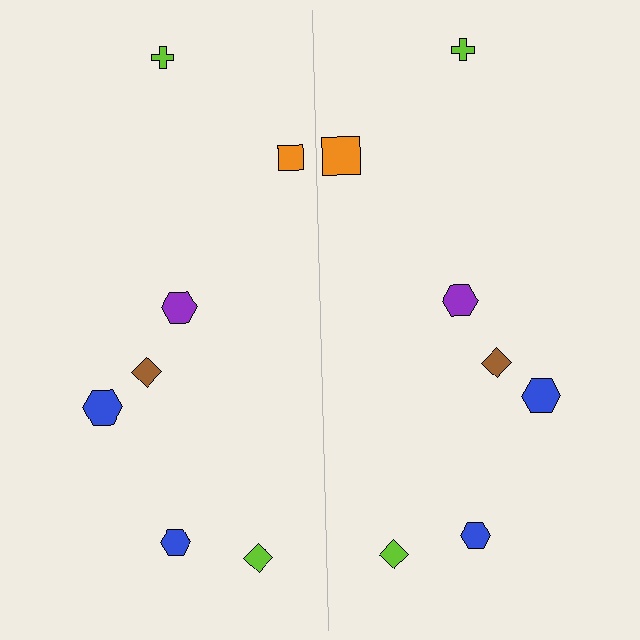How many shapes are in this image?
There are 14 shapes in this image.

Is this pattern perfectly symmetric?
No, the pattern is not perfectly symmetric. The orange square on the right side has a different size than its mirror counterpart.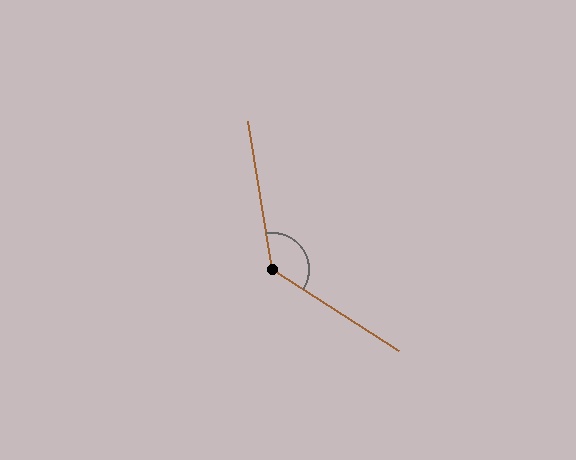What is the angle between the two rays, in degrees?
Approximately 132 degrees.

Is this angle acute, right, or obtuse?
It is obtuse.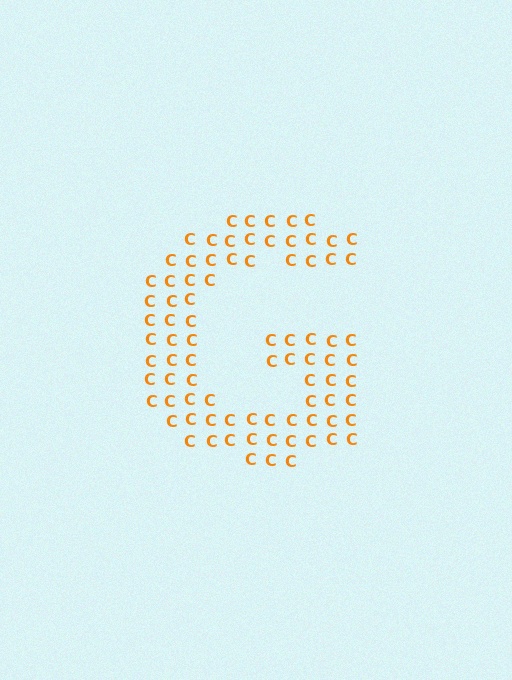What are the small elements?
The small elements are letter C's.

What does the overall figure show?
The overall figure shows the letter G.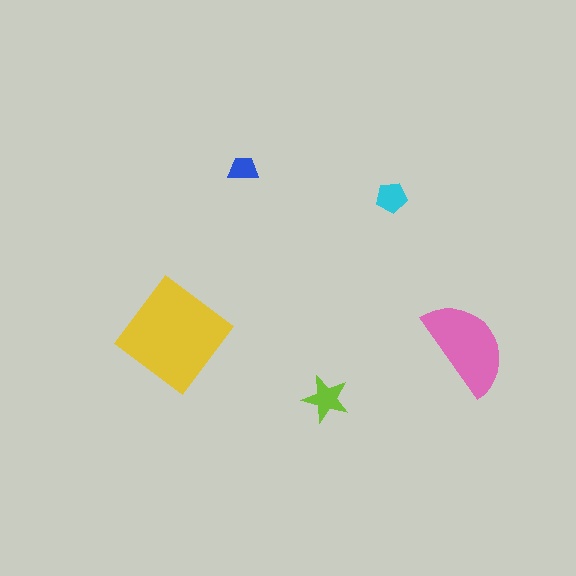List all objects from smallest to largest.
The blue trapezoid, the cyan pentagon, the lime star, the pink semicircle, the yellow diamond.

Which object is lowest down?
The lime star is bottommost.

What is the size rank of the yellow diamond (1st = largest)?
1st.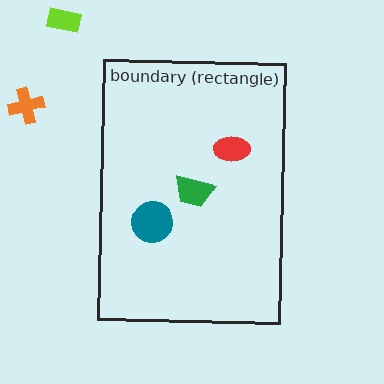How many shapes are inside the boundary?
3 inside, 2 outside.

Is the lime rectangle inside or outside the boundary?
Outside.